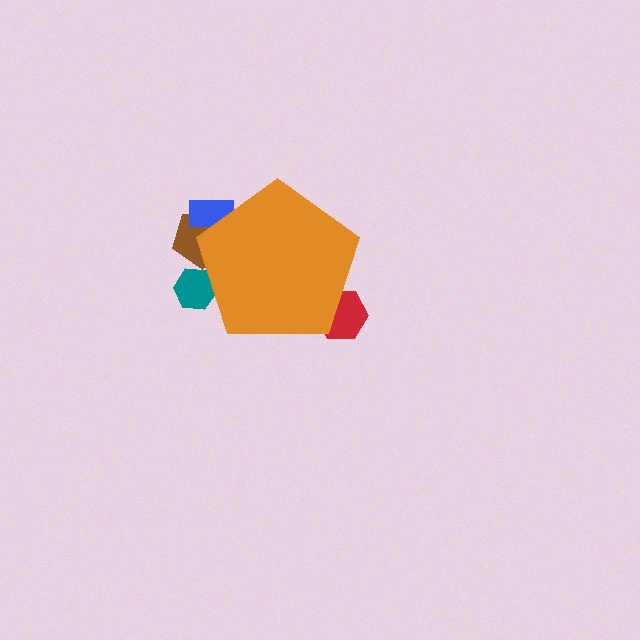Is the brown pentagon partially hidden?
Yes, the brown pentagon is partially hidden behind the orange pentagon.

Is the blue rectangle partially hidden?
Yes, the blue rectangle is partially hidden behind the orange pentagon.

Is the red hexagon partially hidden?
Yes, the red hexagon is partially hidden behind the orange pentagon.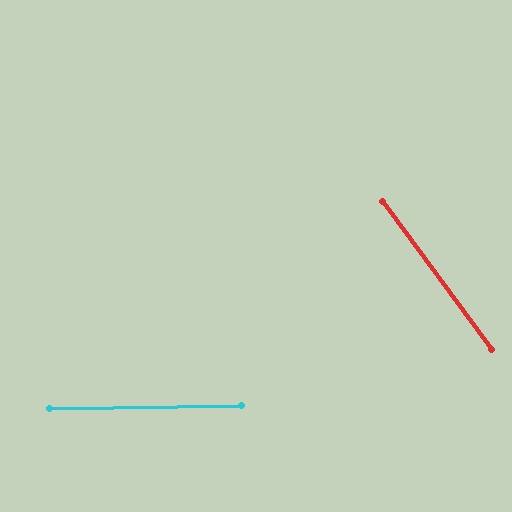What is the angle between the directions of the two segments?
Approximately 54 degrees.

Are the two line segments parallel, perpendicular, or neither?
Neither parallel nor perpendicular — they differ by about 54°.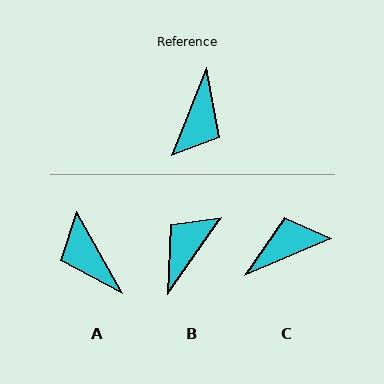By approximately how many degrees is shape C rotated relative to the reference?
Approximately 135 degrees counter-clockwise.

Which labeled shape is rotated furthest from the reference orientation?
B, about 167 degrees away.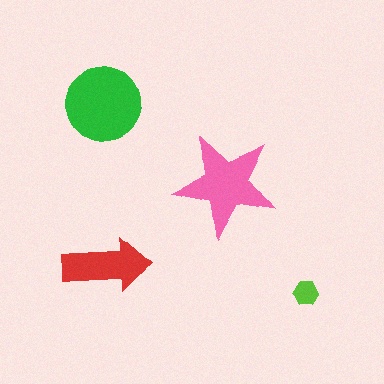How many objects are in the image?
There are 4 objects in the image.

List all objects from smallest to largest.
The lime hexagon, the red arrow, the pink star, the green circle.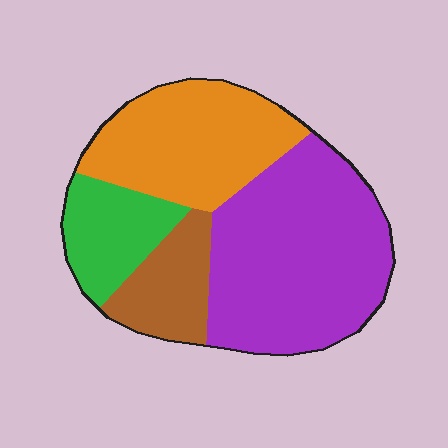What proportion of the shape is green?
Green covers 14% of the shape.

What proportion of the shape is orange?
Orange covers 28% of the shape.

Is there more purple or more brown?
Purple.